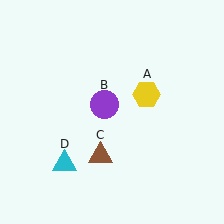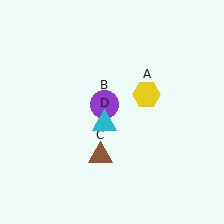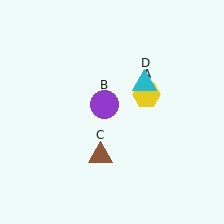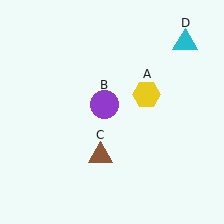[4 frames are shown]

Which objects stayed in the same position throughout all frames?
Yellow hexagon (object A) and purple circle (object B) and brown triangle (object C) remained stationary.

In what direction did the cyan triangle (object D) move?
The cyan triangle (object D) moved up and to the right.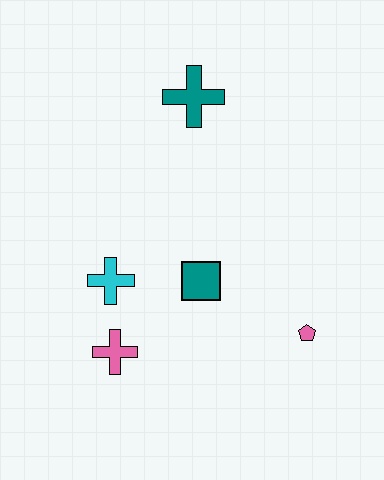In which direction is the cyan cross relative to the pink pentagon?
The cyan cross is to the left of the pink pentagon.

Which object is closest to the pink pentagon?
The teal square is closest to the pink pentagon.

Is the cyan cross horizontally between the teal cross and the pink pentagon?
No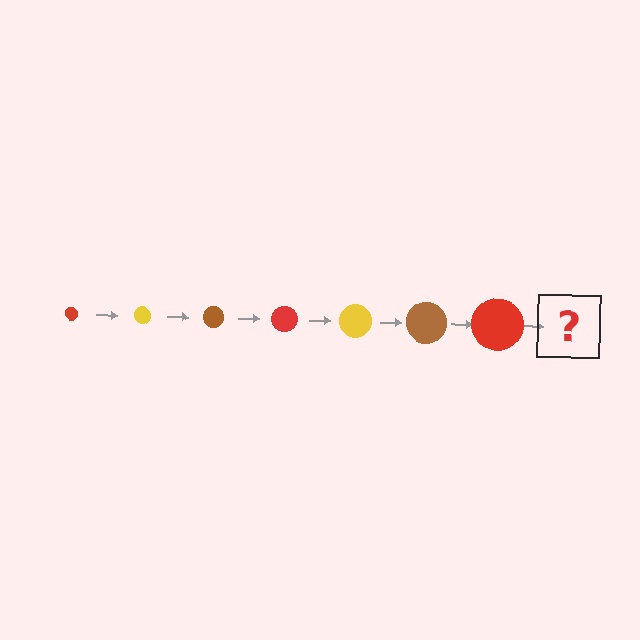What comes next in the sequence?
The next element should be a yellow circle, larger than the previous one.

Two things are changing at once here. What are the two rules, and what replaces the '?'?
The two rules are that the circle grows larger each step and the color cycles through red, yellow, and brown. The '?' should be a yellow circle, larger than the previous one.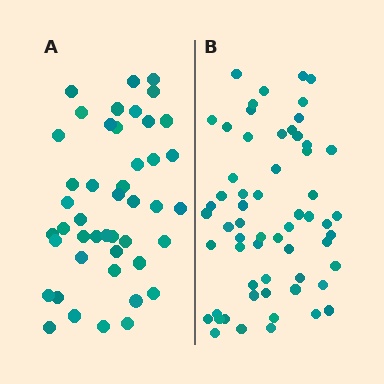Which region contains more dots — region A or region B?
Region B (the right region) has more dots.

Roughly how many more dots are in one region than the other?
Region B has approximately 15 more dots than region A.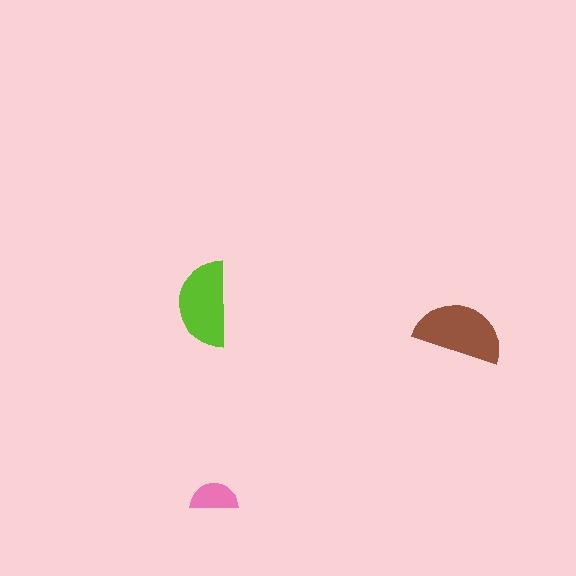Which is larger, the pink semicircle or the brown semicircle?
The brown one.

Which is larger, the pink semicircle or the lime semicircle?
The lime one.